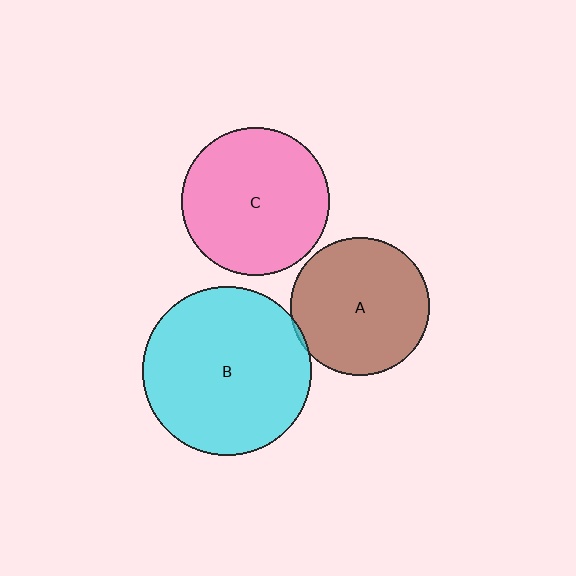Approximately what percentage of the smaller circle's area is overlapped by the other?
Approximately 5%.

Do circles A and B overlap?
Yes.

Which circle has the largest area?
Circle B (cyan).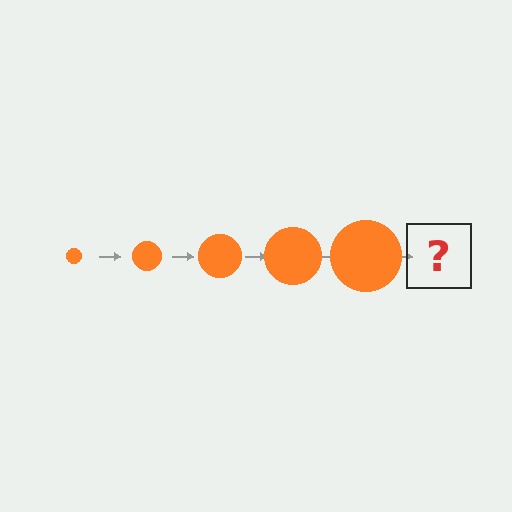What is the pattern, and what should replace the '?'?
The pattern is that the circle gets progressively larger each step. The '?' should be an orange circle, larger than the previous one.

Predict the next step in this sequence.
The next step is an orange circle, larger than the previous one.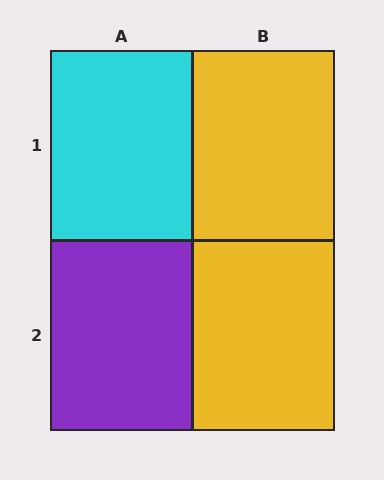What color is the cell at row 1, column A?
Cyan.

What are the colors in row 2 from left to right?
Purple, yellow.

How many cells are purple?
1 cell is purple.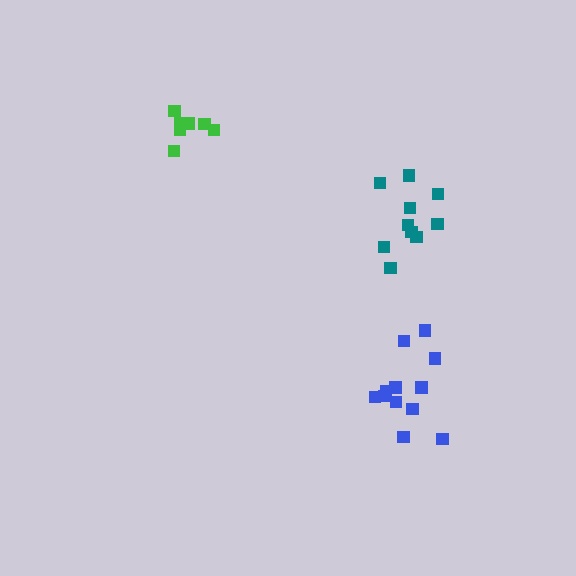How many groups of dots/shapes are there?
There are 3 groups.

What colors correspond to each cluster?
The clusters are colored: teal, blue, green.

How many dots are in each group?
Group 1: 10 dots, Group 2: 12 dots, Group 3: 7 dots (29 total).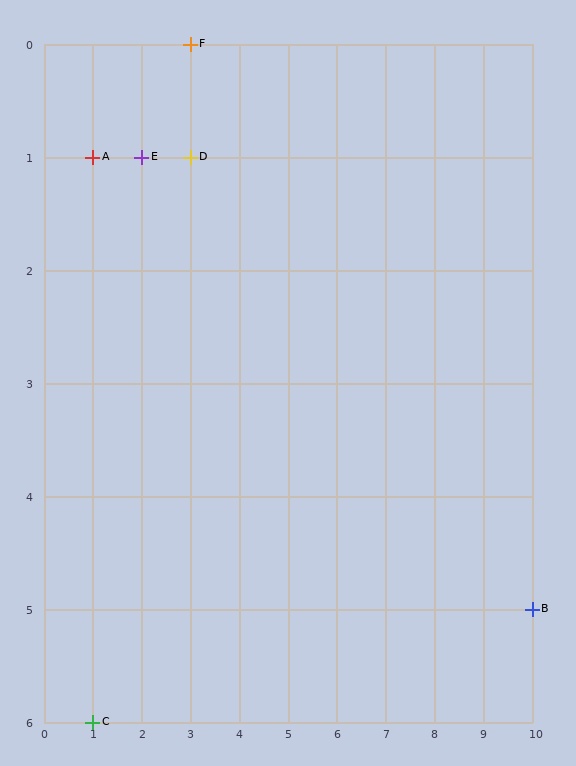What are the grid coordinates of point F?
Point F is at grid coordinates (3, 0).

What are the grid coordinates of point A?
Point A is at grid coordinates (1, 1).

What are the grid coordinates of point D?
Point D is at grid coordinates (3, 1).